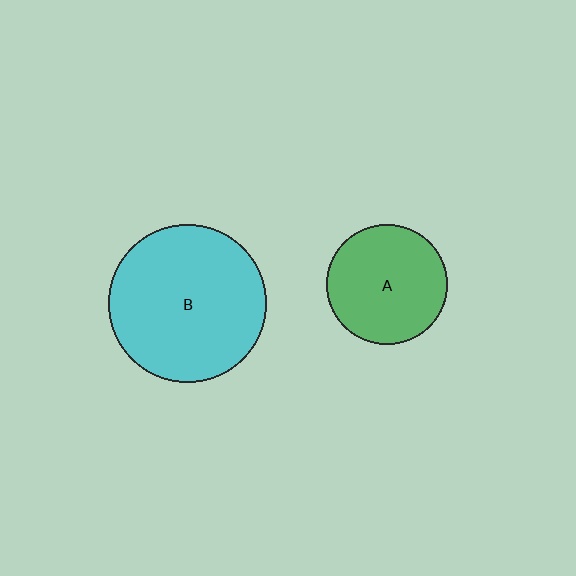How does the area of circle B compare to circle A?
Approximately 1.7 times.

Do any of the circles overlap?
No, none of the circles overlap.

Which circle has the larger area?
Circle B (cyan).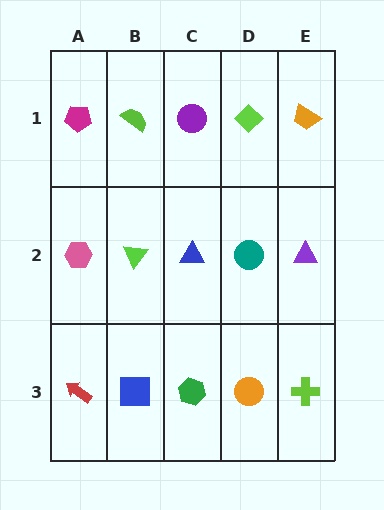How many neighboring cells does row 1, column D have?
3.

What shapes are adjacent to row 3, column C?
A blue triangle (row 2, column C), a blue square (row 3, column B), an orange circle (row 3, column D).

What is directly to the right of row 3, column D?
A lime cross.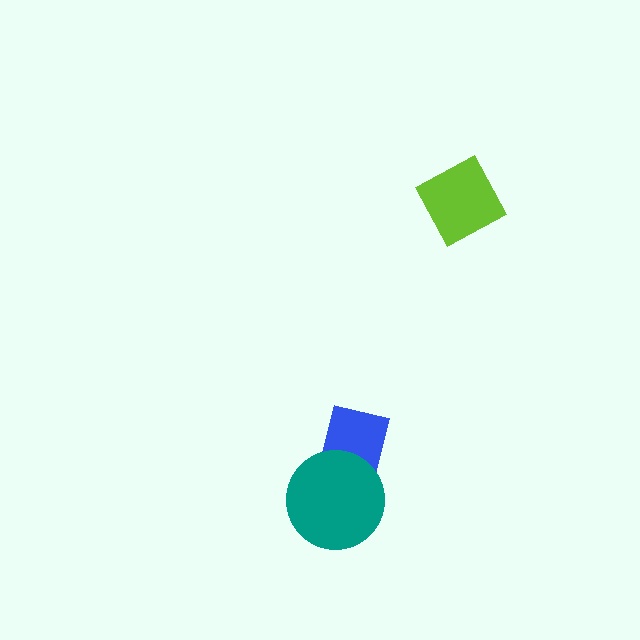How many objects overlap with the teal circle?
1 object overlaps with the teal circle.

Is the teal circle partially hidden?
No, no other shape covers it.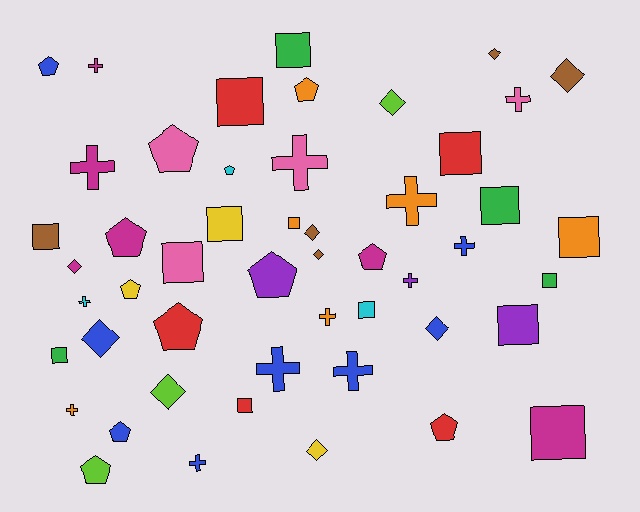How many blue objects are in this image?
There are 8 blue objects.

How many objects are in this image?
There are 50 objects.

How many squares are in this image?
There are 15 squares.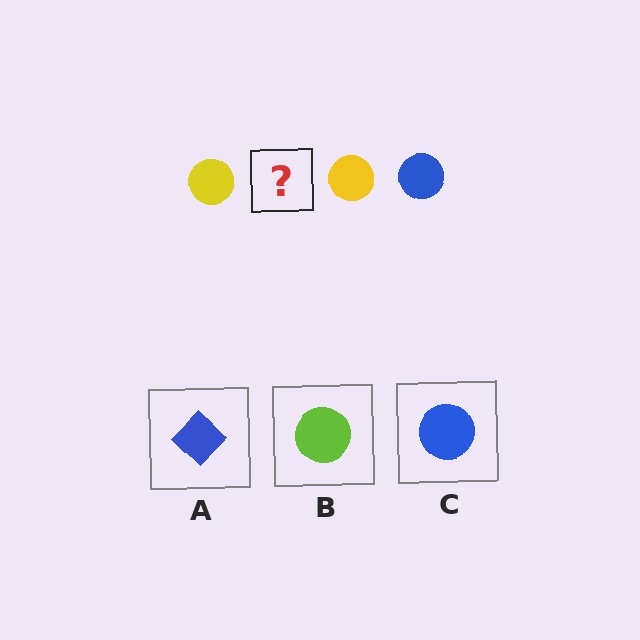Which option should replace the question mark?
Option C.